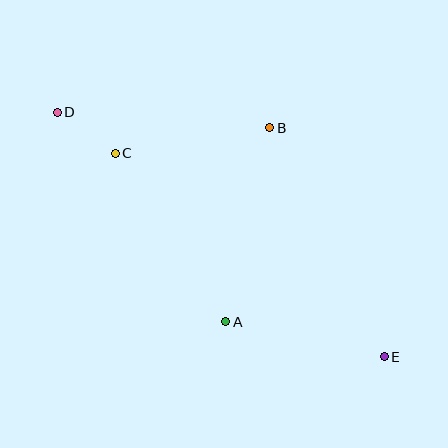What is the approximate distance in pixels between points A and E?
The distance between A and E is approximately 162 pixels.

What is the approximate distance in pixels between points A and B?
The distance between A and B is approximately 199 pixels.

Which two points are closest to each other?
Points C and D are closest to each other.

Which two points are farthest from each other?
Points D and E are farthest from each other.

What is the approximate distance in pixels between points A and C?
The distance between A and C is approximately 202 pixels.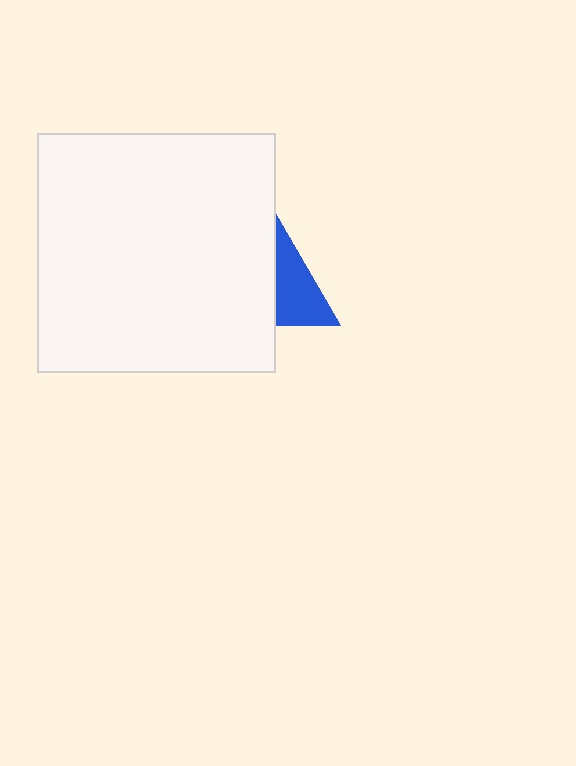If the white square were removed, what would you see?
You would see the complete blue triangle.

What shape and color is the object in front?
The object in front is a white square.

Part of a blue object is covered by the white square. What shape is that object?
It is a triangle.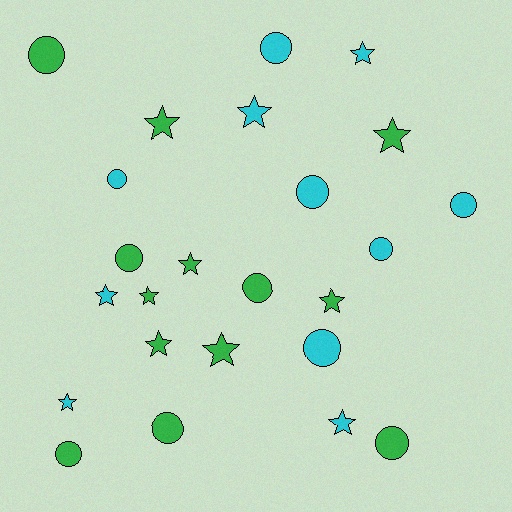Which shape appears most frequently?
Circle, with 12 objects.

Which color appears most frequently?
Green, with 13 objects.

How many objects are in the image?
There are 24 objects.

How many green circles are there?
There are 6 green circles.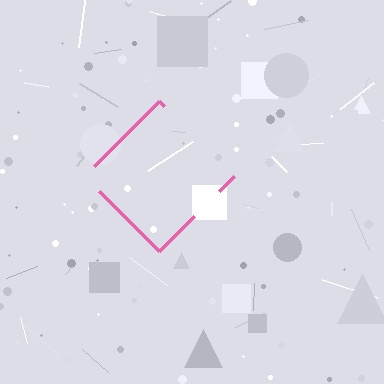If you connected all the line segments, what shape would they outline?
They would outline a diamond.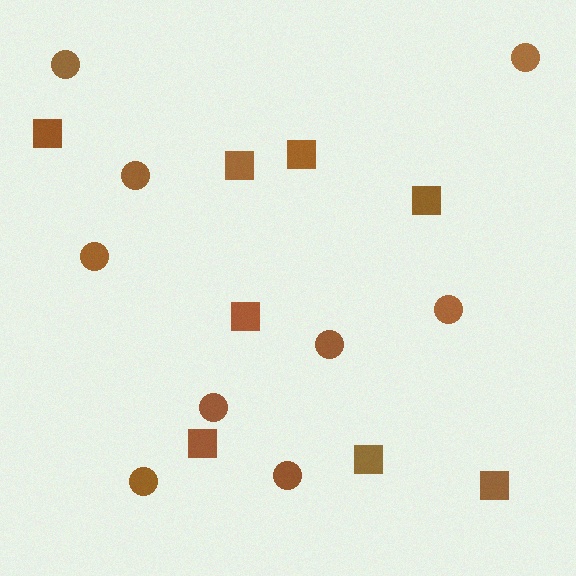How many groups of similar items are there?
There are 2 groups: one group of circles (9) and one group of squares (8).